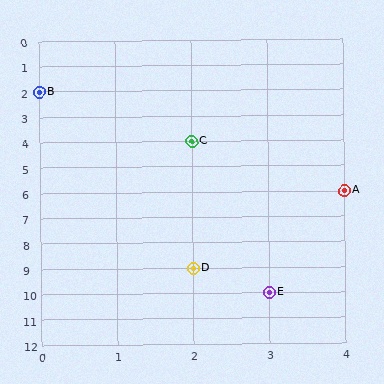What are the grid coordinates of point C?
Point C is at grid coordinates (2, 4).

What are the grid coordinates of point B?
Point B is at grid coordinates (0, 2).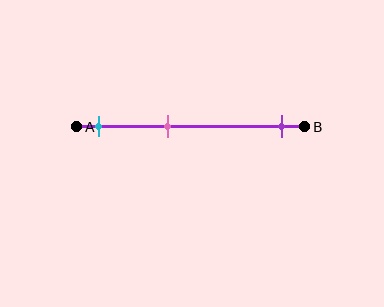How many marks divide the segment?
There are 3 marks dividing the segment.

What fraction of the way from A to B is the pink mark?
The pink mark is approximately 40% (0.4) of the way from A to B.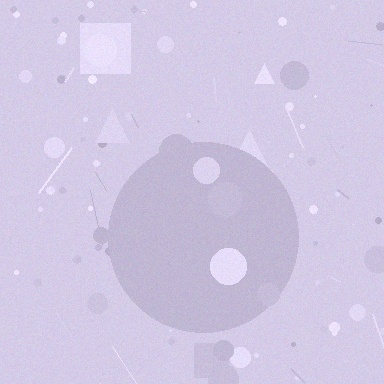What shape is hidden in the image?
A circle is hidden in the image.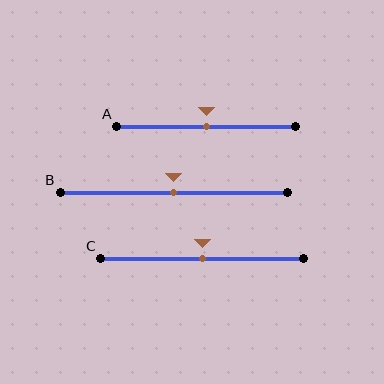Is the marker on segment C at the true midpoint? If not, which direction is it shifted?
Yes, the marker on segment C is at the true midpoint.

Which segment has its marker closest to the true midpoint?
Segment A has its marker closest to the true midpoint.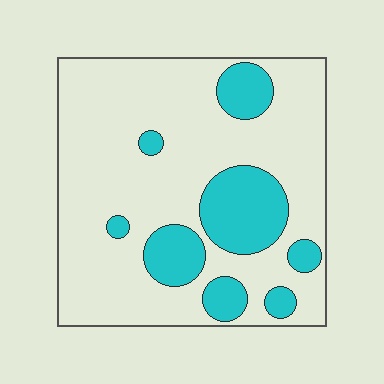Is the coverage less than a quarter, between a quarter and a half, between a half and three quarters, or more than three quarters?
Less than a quarter.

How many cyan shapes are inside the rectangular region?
8.